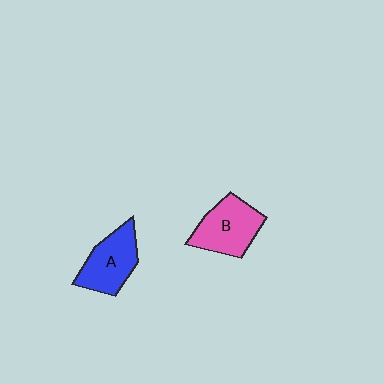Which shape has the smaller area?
Shape A (blue).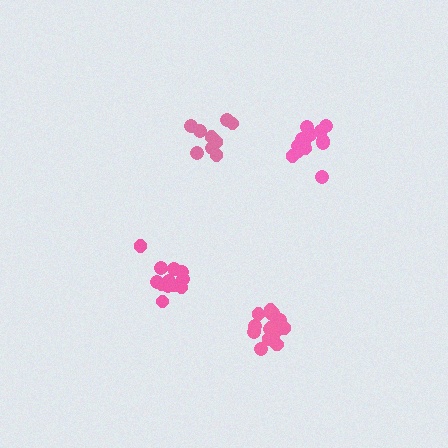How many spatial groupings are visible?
There are 4 spatial groupings.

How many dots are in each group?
Group 1: 12 dots, Group 2: 9 dots, Group 3: 13 dots, Group 4: 15 dots (49 total).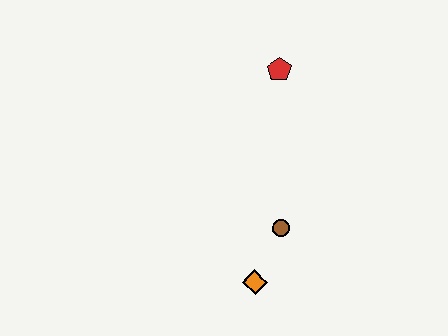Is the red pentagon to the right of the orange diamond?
Yes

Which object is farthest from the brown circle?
The red pentagon is farthest from the brown circle.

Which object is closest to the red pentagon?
The brown circle is closest to the red pentagon.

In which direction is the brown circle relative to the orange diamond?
The brown circle is above the orange diamond.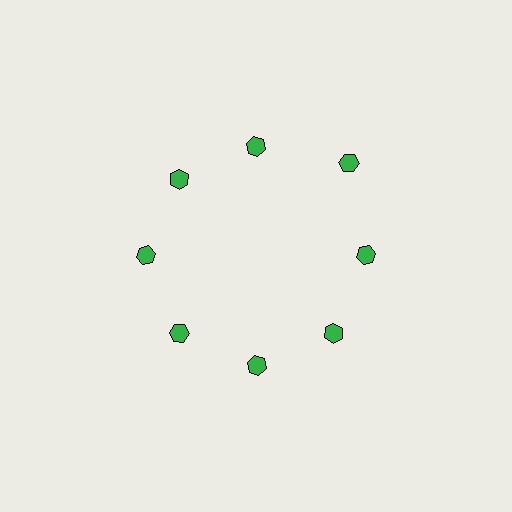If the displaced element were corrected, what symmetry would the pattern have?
It would have 8-fold rotational symmetry — the pattern would map onto itself every 45 degrees.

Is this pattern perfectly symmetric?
No. The 8 green hexagons are arranged in a ring, but one element near the 2 o'clock position is pushed outward from the center, breaking the 8-fold rotational symmetry.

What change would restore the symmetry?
The symmetry would be restored by moving it inward, back onto the ring so that all 8 hexagons sit at equal angles and equal distance from the center.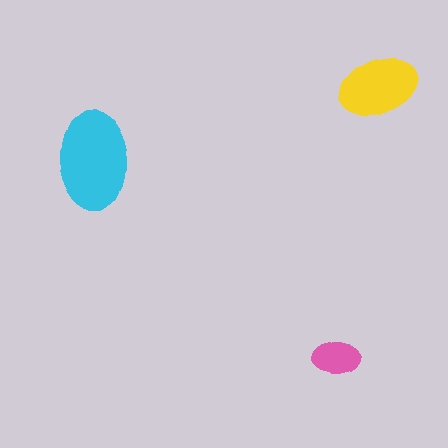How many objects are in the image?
There are 3 objects in the image.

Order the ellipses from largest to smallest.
the cyan one, the yellow one, the pink one.